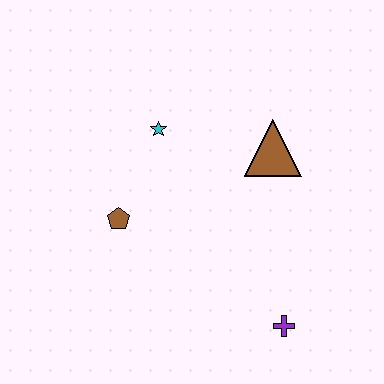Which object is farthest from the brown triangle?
The purple cross is farthest from the brown triangle.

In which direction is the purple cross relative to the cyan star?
The purple cross is below the cyan star.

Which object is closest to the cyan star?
The brown pentagon is closest to the cyan star.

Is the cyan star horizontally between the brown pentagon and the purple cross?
Yes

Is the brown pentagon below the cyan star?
Yes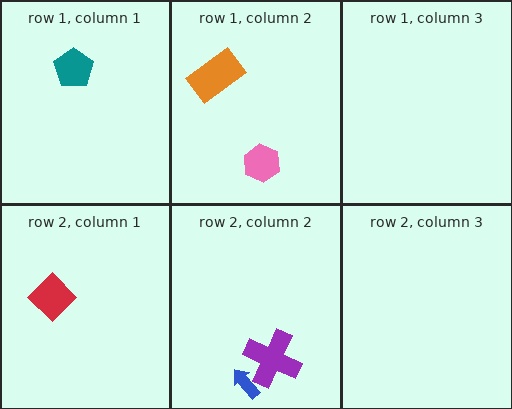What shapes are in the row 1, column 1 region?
The teal pentagon.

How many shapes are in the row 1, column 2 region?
2.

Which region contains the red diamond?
The row 2, column 1 region.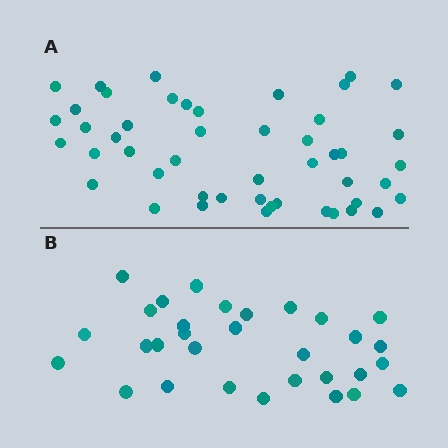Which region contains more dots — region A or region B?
Region A (the top region) has more dots.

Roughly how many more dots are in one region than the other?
Region A has approximately 15 more dots than region B.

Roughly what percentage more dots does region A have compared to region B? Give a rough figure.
About 55% more.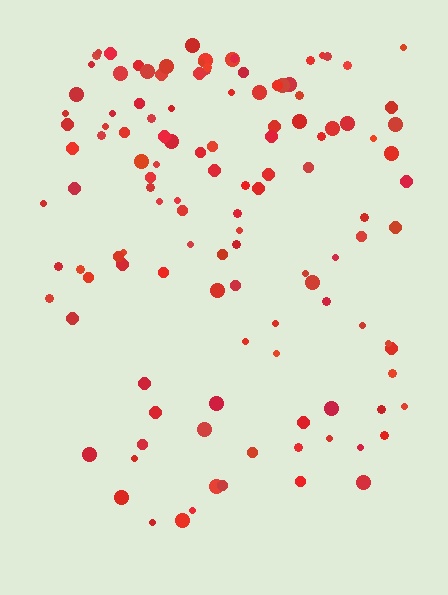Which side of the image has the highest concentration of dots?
The top.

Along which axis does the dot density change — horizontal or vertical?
Vertical.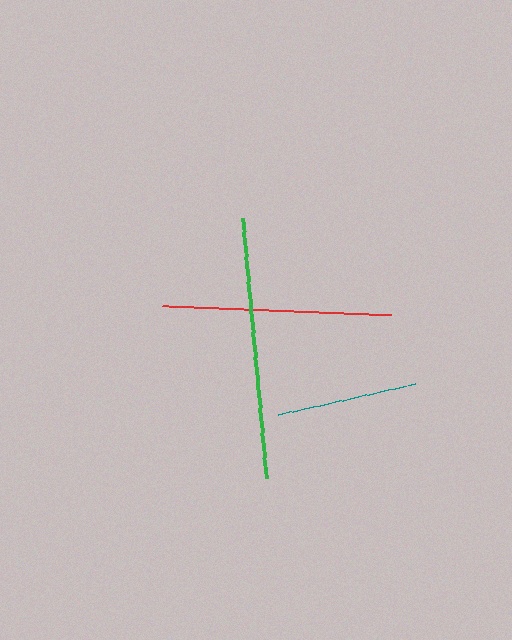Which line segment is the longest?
The green line is the longest at approximately 260 pixels.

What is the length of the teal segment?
The teal segment is approximately 139 pixels long.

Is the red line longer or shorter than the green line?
The green line is longer than the red line.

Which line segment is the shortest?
The teal line is the shortest at approximately 139 pixels.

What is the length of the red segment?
The red segment is approximately 229 pixels long.